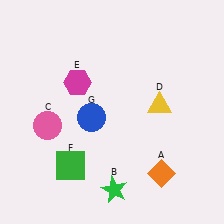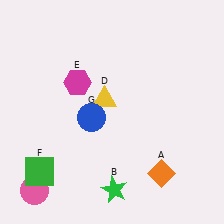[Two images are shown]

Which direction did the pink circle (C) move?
The pink circle (C) moved down.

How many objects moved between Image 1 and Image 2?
3 objects moved between the two images.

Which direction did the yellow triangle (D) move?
The yellow triangle (D) moved left.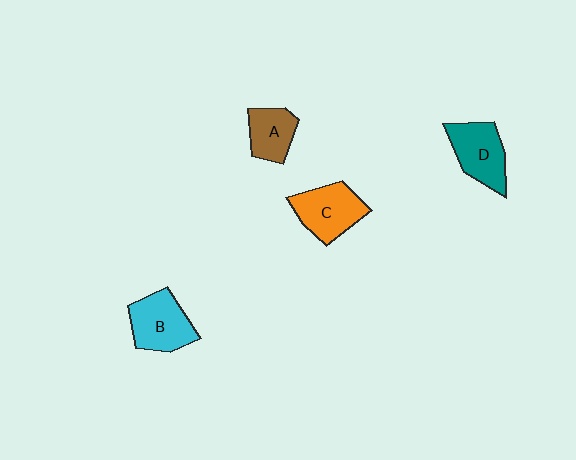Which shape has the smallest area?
Shape A (brown).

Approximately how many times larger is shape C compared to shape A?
Approximately 1.4 times.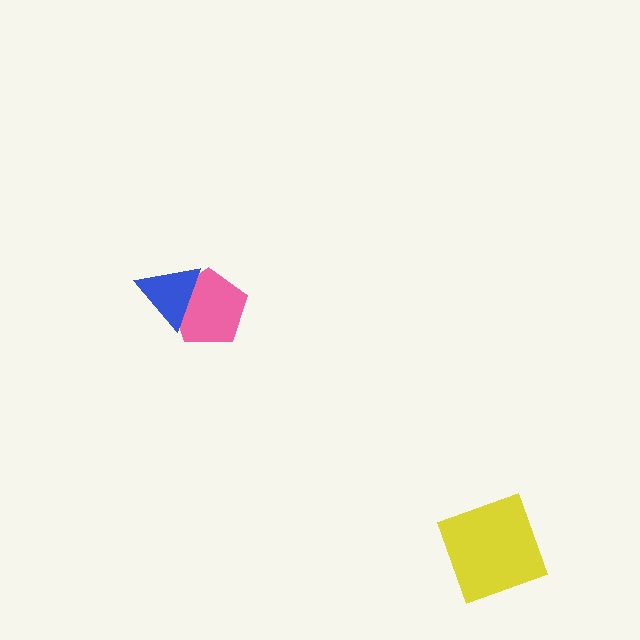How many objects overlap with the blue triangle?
1 object overlaps with the blue triangle.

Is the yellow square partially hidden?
No, no other shape covers it.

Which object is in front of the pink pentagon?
The blue triangle is in front of the pink pentagon.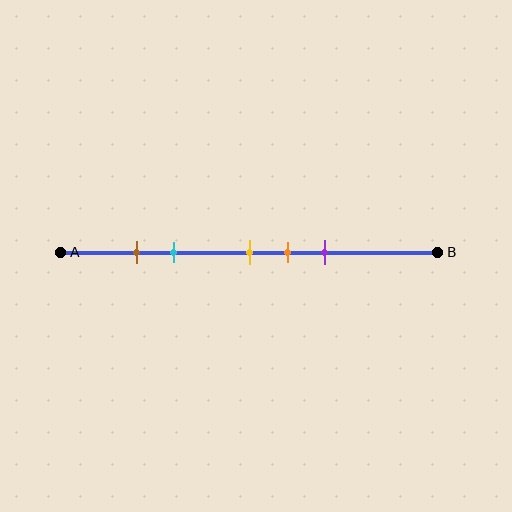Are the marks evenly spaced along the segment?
No, the marks are not evenly spaced.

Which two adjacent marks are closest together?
The brown and cyan marks are the closest adjacent pair.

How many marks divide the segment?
There are 5 marks dividing the segment.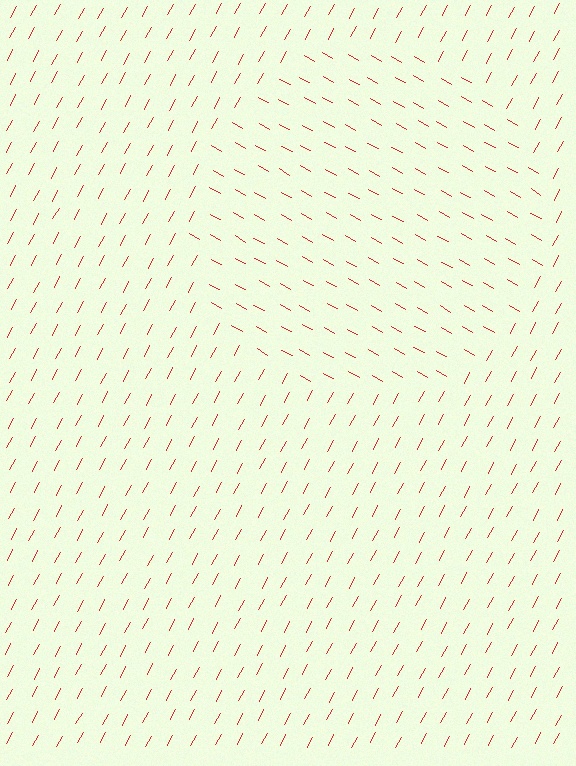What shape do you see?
I see a circle.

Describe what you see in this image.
The image is filled with small red line segments. A circle region in the image has lines oriented differently from the surrounding lines, creating a visible texture boundary.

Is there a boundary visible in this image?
Yes, there is a texture boundary formed by a change in line orientation.